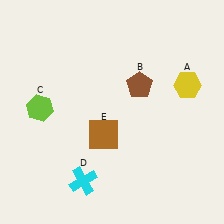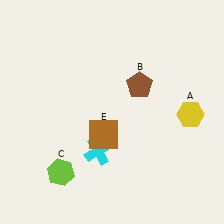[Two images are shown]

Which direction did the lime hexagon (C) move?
The lime hexagon (C) moved down.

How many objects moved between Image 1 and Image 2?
3 objects moved between the two images.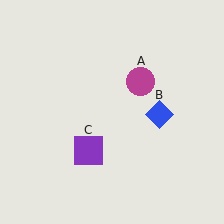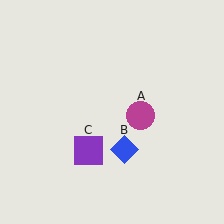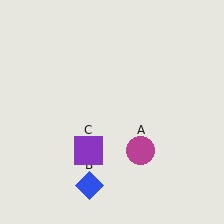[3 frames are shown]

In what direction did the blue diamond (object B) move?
The blue diamond (object B) moved down and to the left.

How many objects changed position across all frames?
2 objects changed position: magenta circle (object A), blue diamond (object B).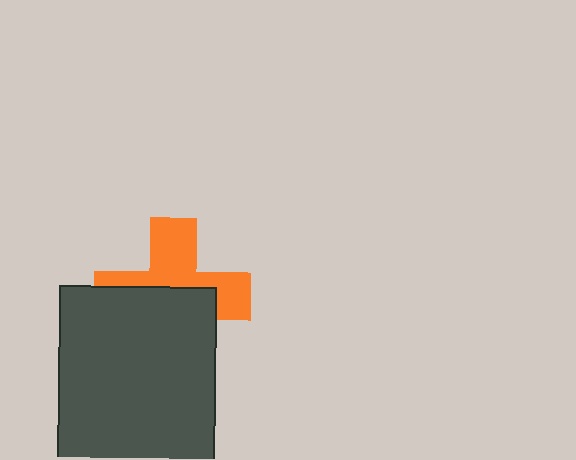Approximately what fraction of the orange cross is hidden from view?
Roughly 53% of the orange cross is hidden behind the dark gray rectangle.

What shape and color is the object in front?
The object in front is a dark gray rectangle.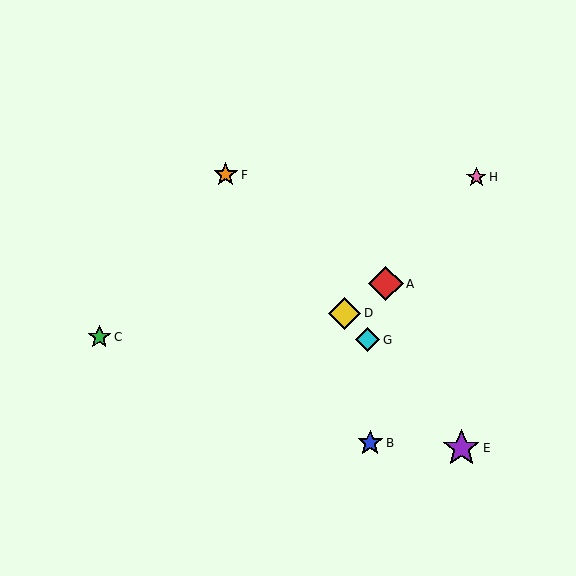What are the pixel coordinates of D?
Object D is at (345, 313).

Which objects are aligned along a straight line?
Objects D, E, F, G are aligned along a straight line.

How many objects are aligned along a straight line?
4 objects (D, E, F, G) are aligned along a straight line.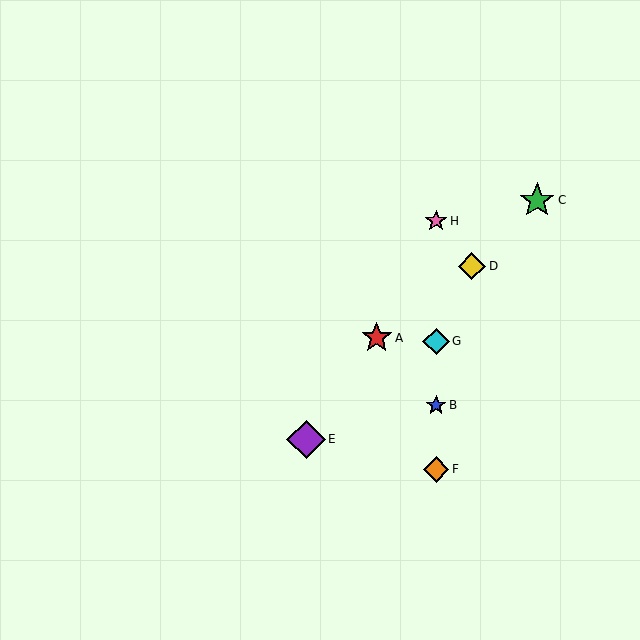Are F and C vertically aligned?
No, F is at x≈436 and C is at x≈537.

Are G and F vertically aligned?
Yes, both are at x≈436.